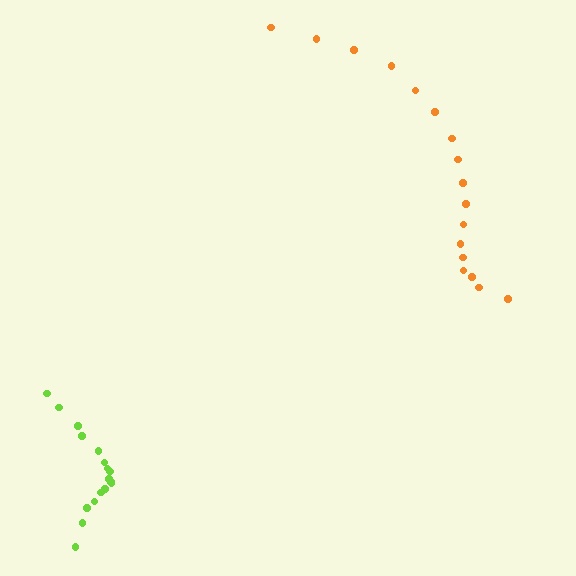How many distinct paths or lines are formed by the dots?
There are 2 distinct paths.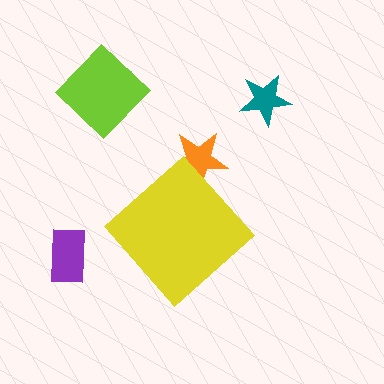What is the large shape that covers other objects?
A yellow diamond.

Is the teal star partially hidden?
No, the teal star is fully visible.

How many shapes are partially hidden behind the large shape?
1 shape is partially hidden.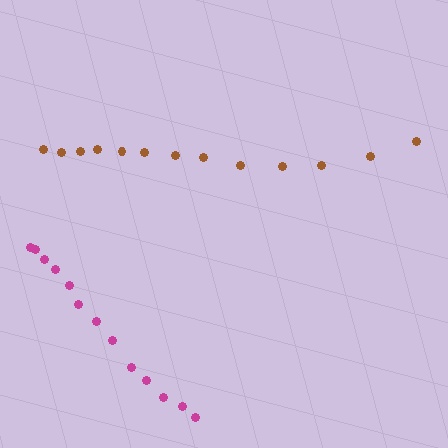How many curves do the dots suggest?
There are 2 distinct paths.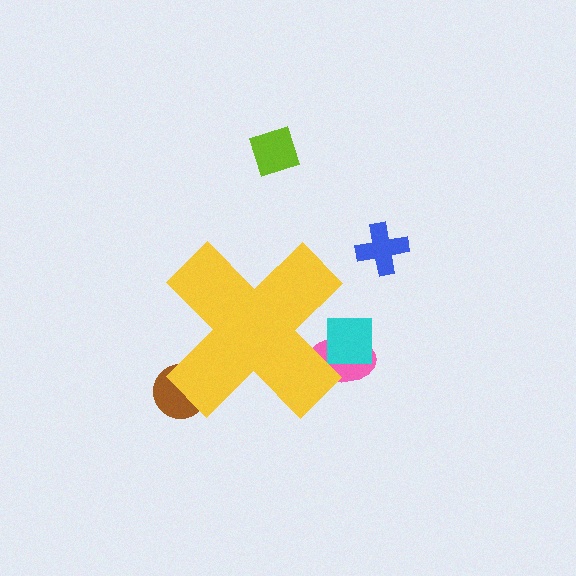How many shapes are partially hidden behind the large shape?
3 shapes are partially hidden.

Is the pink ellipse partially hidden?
Yes, the pink ellipse is partially hidden behind the yellow cross.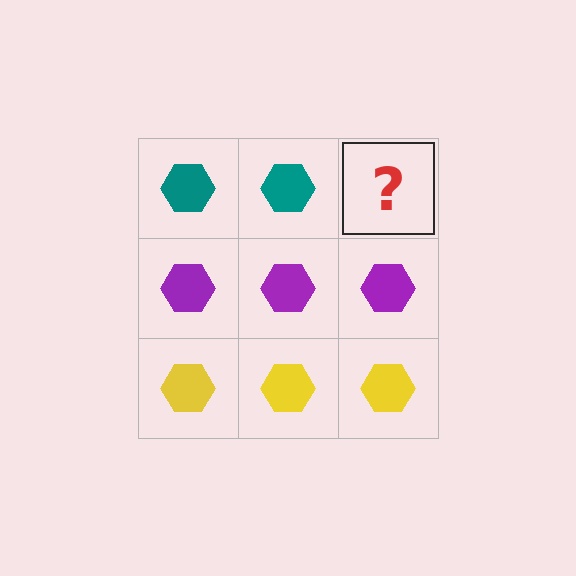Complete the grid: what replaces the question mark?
The question mark should be replaced with a teal hexagon.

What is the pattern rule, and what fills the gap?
The rule is that each row has a consistent color. The gap should be filled with a teal hexagon.